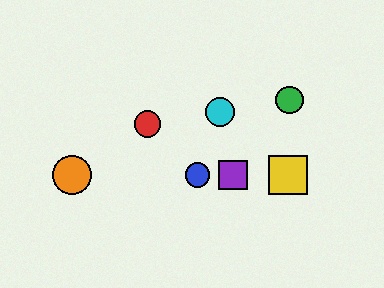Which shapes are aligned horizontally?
The blue circle, the yellow square, the purple square, the orange circle are aligned horizontally.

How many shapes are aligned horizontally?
4 shapes (the blue circle, the yellow square, the purple square, the orange circle) are aligned horizontally.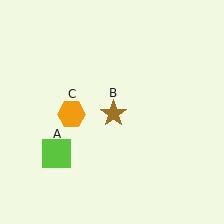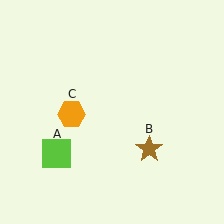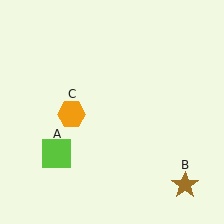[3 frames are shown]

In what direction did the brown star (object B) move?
The brown star (object B) moved down and to the right.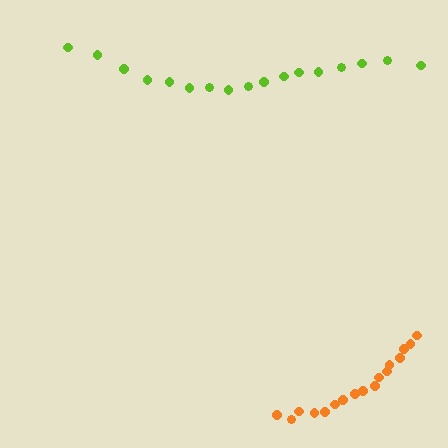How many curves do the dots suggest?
There are 2 distinct paths.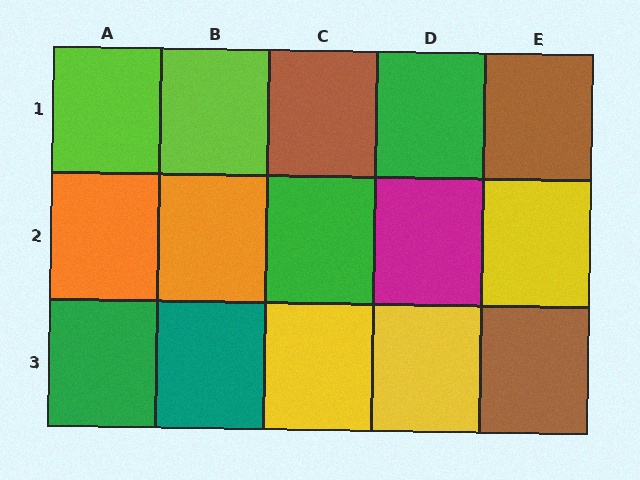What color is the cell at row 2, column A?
Orange.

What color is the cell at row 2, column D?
Magenta.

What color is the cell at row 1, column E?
Brown.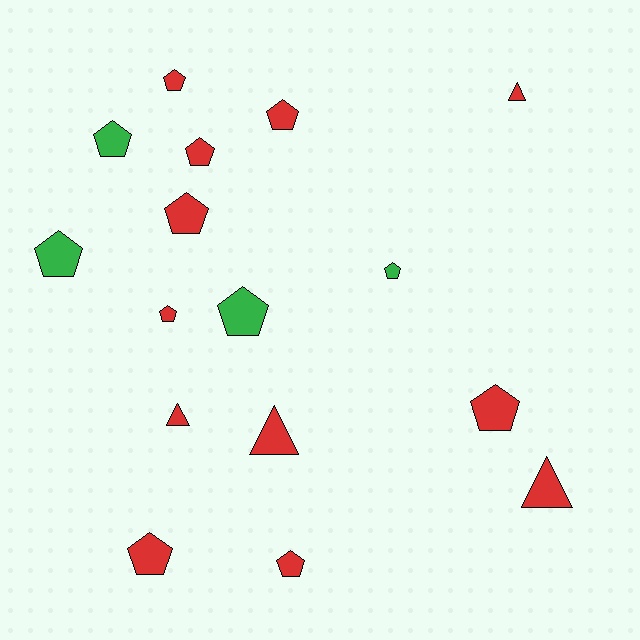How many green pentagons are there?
There are 4 green pentagons.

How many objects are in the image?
There are 16 objects.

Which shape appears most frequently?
Pentagon, with 12 objects.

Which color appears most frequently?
Red, with 12 objects.